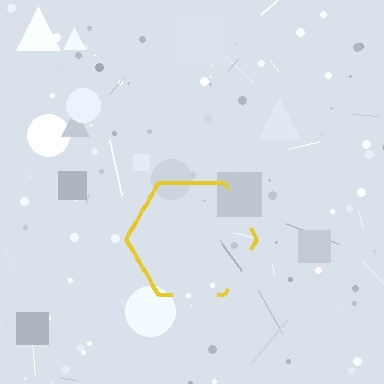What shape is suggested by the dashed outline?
The dashed outline suggests a hexagon.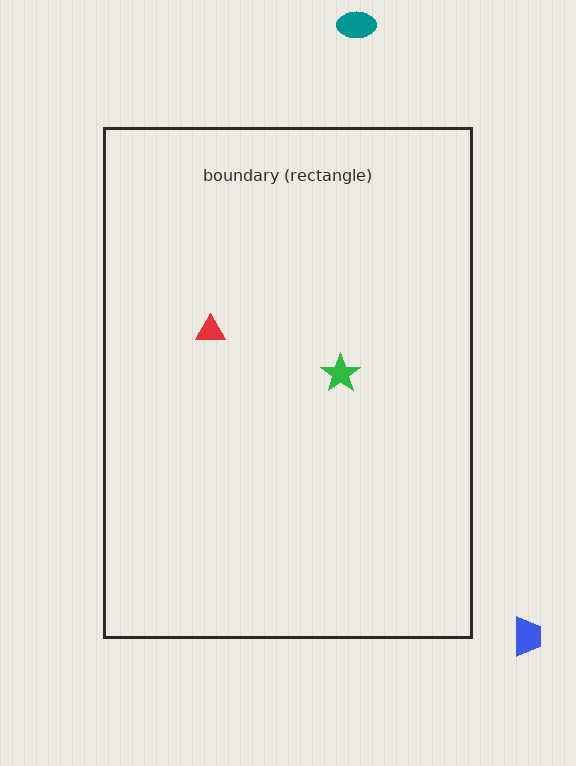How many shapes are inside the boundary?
2 inside, 2 outside.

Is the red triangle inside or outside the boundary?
Inside.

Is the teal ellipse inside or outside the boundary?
Outside.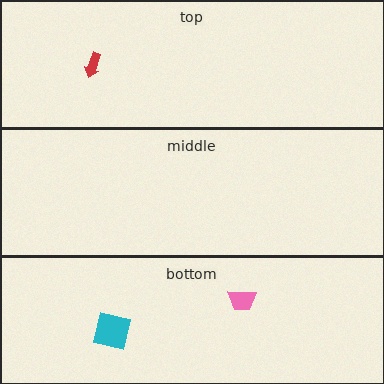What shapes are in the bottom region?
The cyan square, the pink trapezoid.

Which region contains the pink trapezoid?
The bottom region.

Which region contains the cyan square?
The bottom region.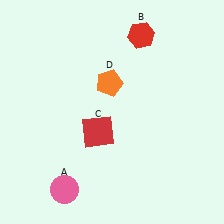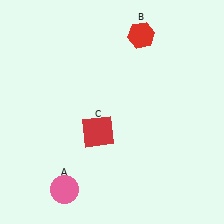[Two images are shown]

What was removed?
The orange pentagon (D) was removed in Image 2.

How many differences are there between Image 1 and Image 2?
There is 1 difference between the two images.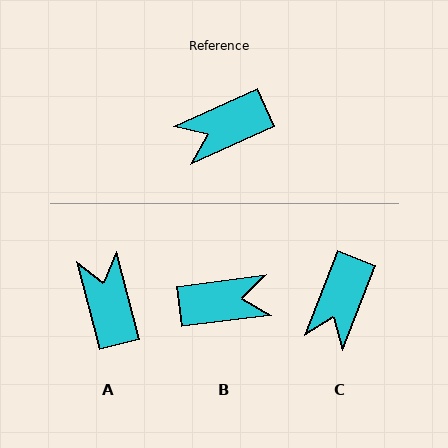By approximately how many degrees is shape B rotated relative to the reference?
Approximately 163 degrees counter-clockwise.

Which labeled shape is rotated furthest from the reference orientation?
B, about 163 degrees away.